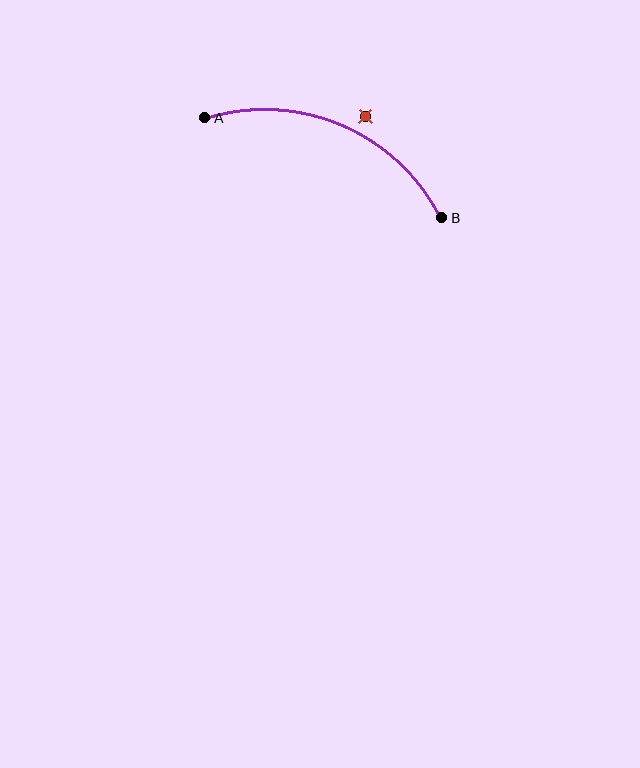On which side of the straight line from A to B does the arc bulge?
The arc bulges above the straight line connecting A and B.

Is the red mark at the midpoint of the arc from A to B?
No — the red mark does not lie on the arc at all. It sits slightly outside the curve.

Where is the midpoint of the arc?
The arc midpoint is the point on the curve farthest from the straight line joining A and B. It sits above that line.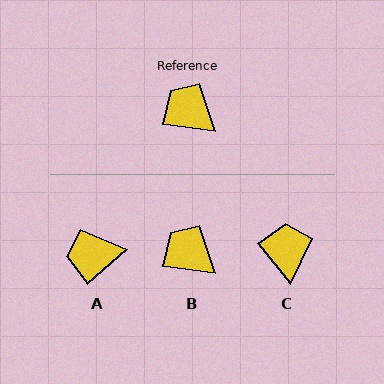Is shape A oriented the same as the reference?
No, it is off by about 49 degrees.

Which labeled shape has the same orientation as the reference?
B.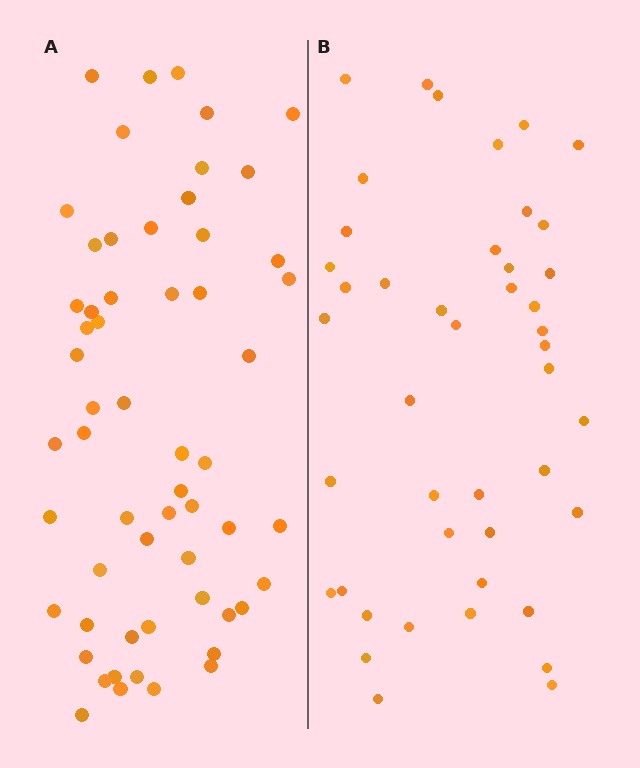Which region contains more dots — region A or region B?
Region A (the left region) has more dots.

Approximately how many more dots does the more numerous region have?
Region A has approximately 15 more dots than region B.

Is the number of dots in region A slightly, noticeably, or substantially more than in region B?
Region A has noticeably more, but not dramatically so. The ratio is roughly 1.3 to 1.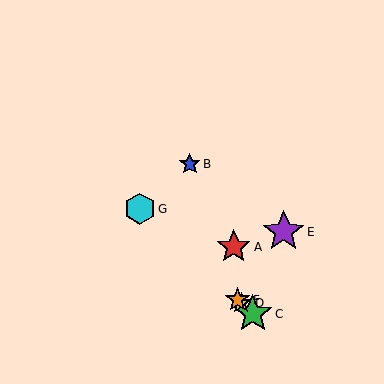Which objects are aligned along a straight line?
Objects C, D, F, G are aligned along a straight line.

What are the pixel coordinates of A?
Object A is at (234, 247).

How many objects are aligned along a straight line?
4 objects (C, D, F, G) are aligned along a straight line.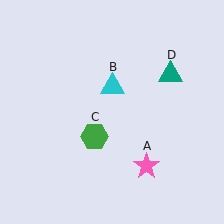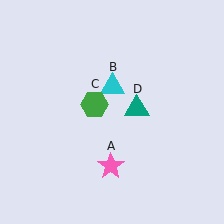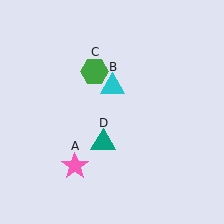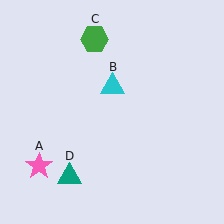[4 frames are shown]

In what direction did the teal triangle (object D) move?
The teal triangle (object D) moved down and to the left.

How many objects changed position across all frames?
3 objects changed position: pink star (object A), green hexagon (object C), teal triangle (object D).